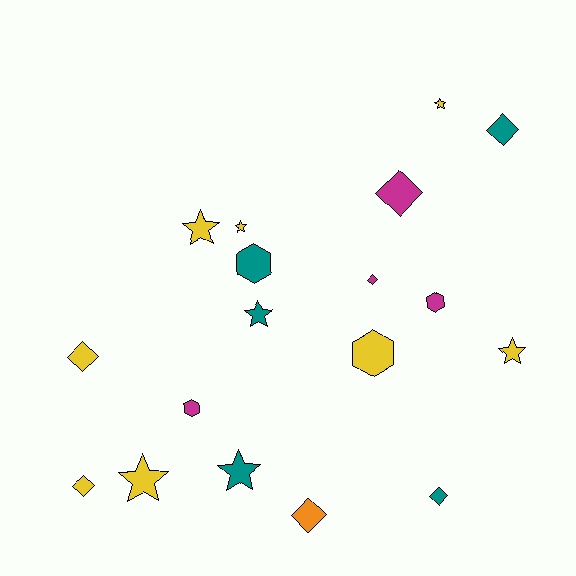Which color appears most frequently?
Yellow, with 8 objects.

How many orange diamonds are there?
There is 1 orange diamond.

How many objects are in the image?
There are 18 objects.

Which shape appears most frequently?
Star, with 7 objects.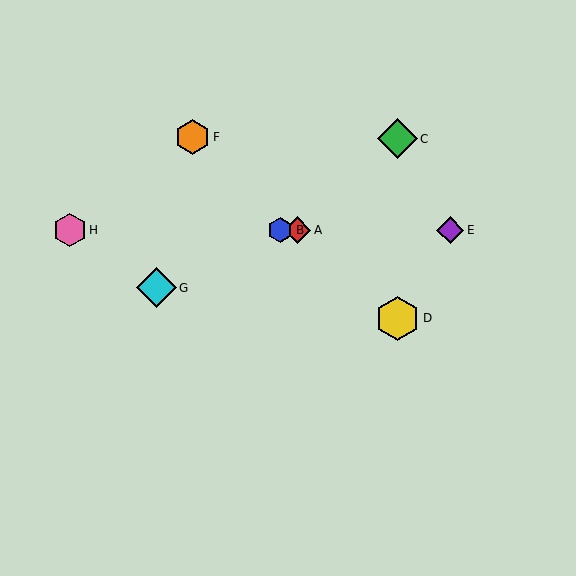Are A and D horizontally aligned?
No, A is at y≈230 and D is at y≈318.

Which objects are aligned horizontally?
Objects A, B, E, H are aligned horizontally.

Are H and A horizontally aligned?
Yes, both are at y≈230.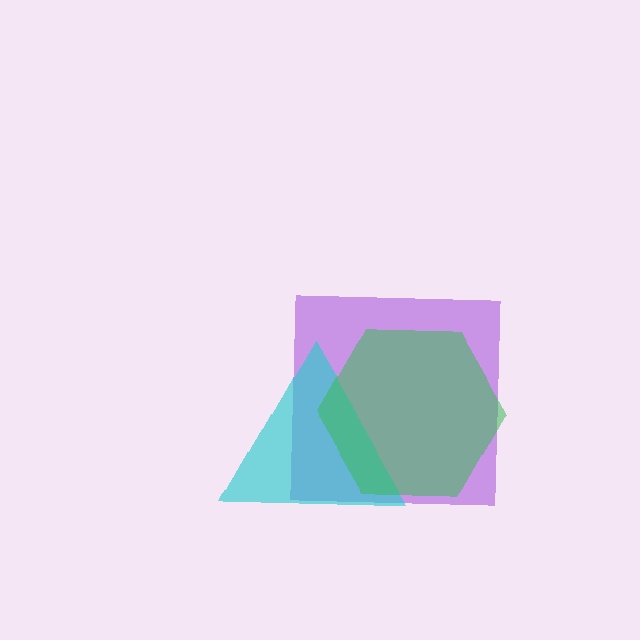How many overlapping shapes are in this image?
There are 3 overlapping shapes in the image.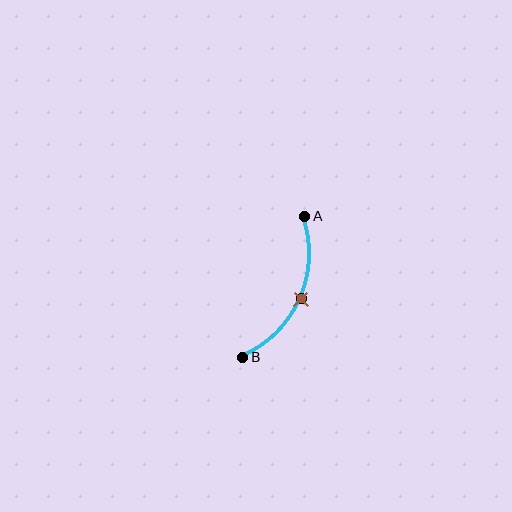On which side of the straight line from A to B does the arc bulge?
The arc bulges to the right of the straight line connecting A and B.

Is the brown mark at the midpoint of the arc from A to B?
Yes. The brown mark lies on the arc at equal arc-length from both A and B — it is the arc midpoint.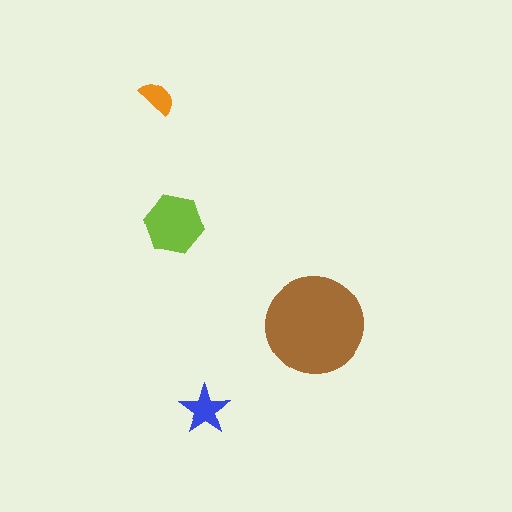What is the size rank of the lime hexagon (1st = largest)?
2nd.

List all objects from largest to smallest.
The brown circle, the lime hexagon, the blue star, the orange semicircle.